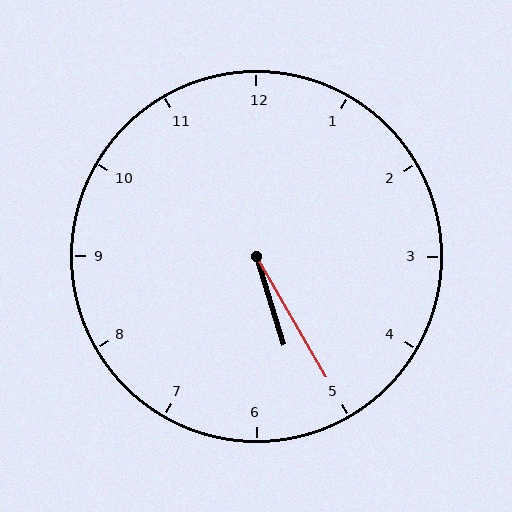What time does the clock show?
5:25.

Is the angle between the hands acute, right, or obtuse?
It is acute.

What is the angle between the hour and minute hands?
Approximately 12 degrees.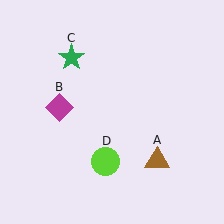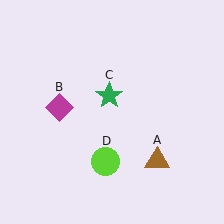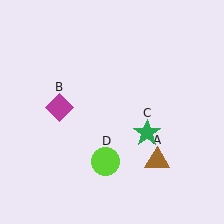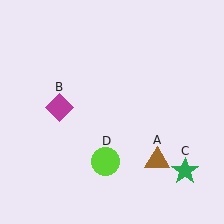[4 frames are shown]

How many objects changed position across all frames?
1 object changed position: green star (object C).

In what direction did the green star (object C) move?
The green star (object C) moved down and to the right.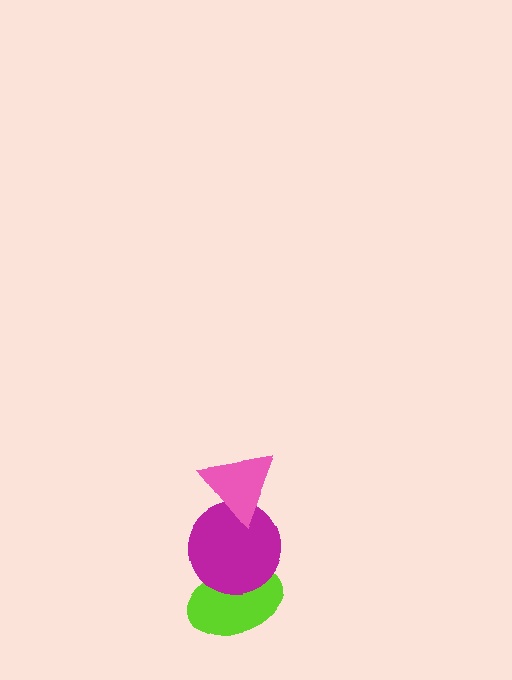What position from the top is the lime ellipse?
The lime ellipse is 3rd from the top.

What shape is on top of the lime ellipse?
The magenta circle is on top of the lime ellipse.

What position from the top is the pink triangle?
The pink triangle is 1st from the top.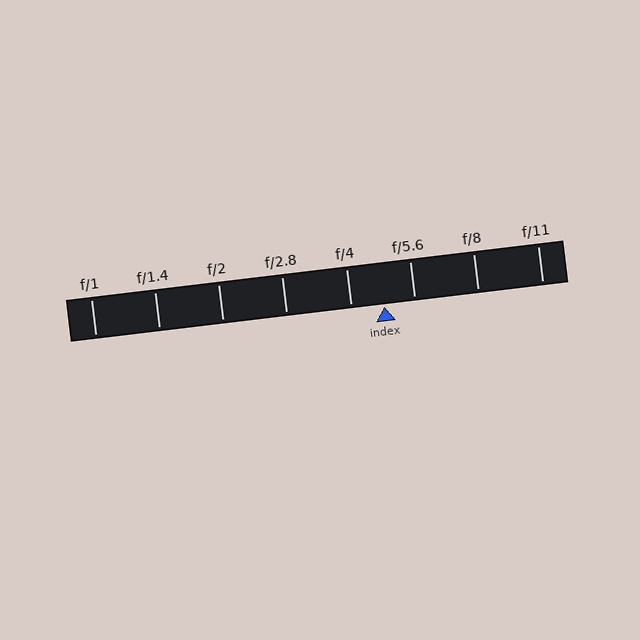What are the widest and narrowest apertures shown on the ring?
The widest aperture shown is f/1 and the narrowest is f/11.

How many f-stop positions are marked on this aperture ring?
There are 8 f-stop positions marked.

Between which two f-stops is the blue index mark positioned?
The index mark is between f/4 and f/5.6.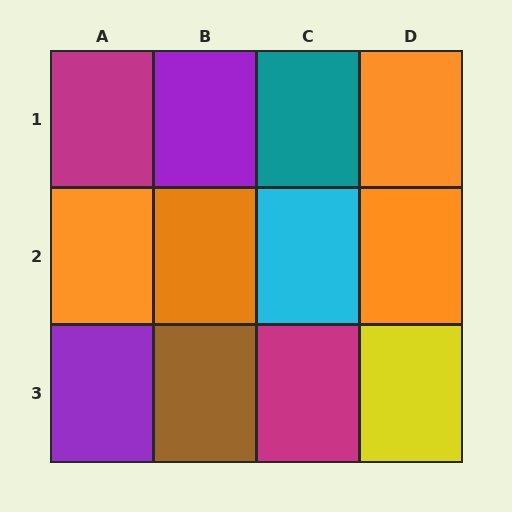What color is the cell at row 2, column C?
Cyan.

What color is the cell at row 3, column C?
Magenta.